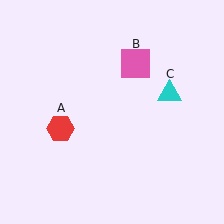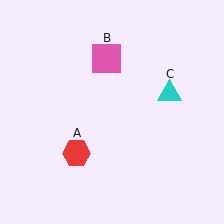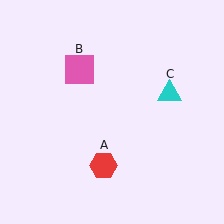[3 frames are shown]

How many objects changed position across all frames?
2 objects changed position: red hexagon (object A), pink square (object B).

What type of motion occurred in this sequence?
The red hexagon (object A), pink square (object B) rotated counterclockwise around the center of the scene.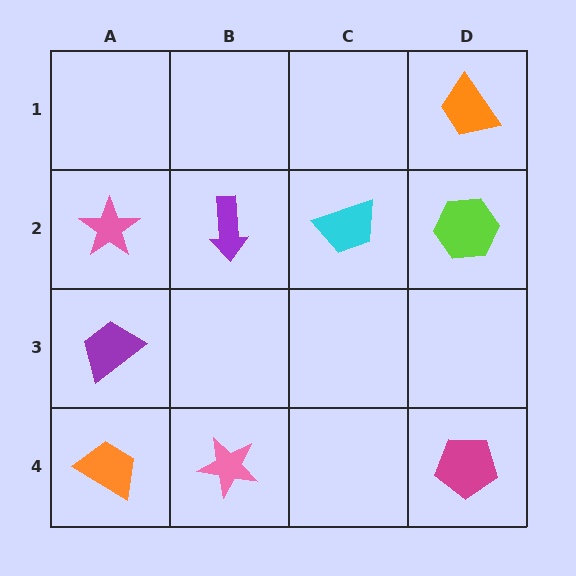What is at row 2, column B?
A purple arrow.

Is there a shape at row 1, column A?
No, that cell is empty.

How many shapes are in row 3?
1 shape.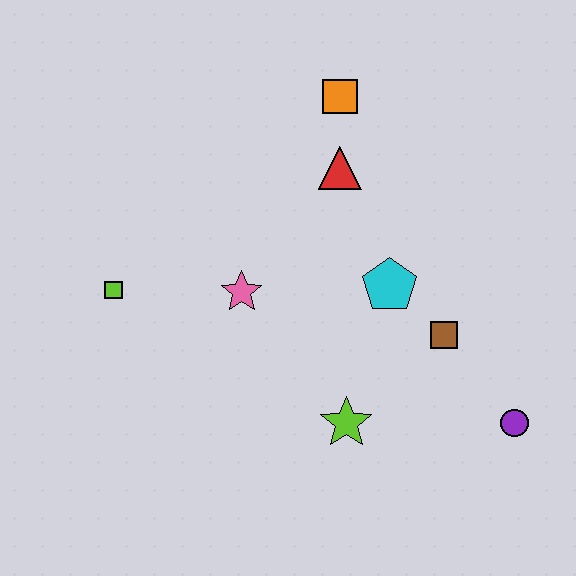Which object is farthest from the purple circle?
The lime square is farthest from the purple circle.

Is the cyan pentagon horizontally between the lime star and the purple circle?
Yes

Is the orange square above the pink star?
Yes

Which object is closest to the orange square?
The red triangle is closest to the orange square.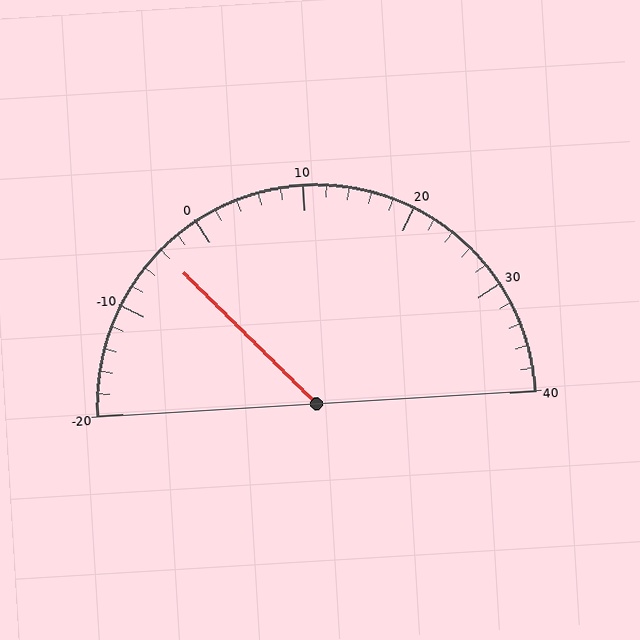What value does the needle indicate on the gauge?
The needle indicates approximately -4.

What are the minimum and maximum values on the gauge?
The gauge ranges from -20 to 40.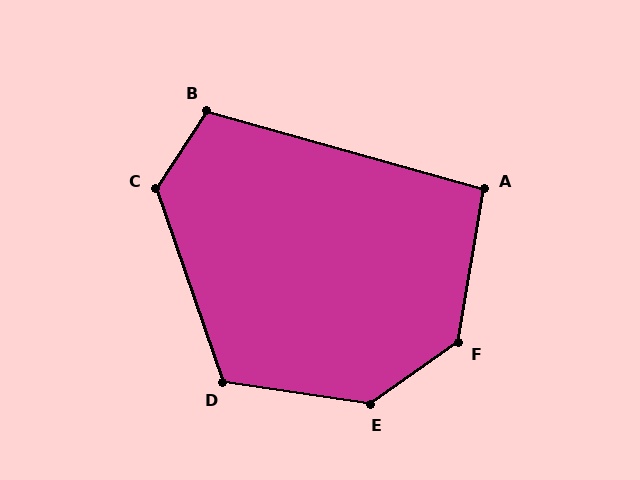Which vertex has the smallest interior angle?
A, at approximately 96 degrees.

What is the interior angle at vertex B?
Approximately 107 degrees (obtuse).